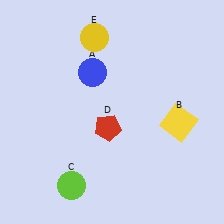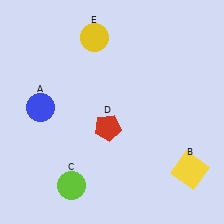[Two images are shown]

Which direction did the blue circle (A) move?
The blue circle (A) moved left.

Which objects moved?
The objects that moved are: the blue circle (A), the yellow square (B).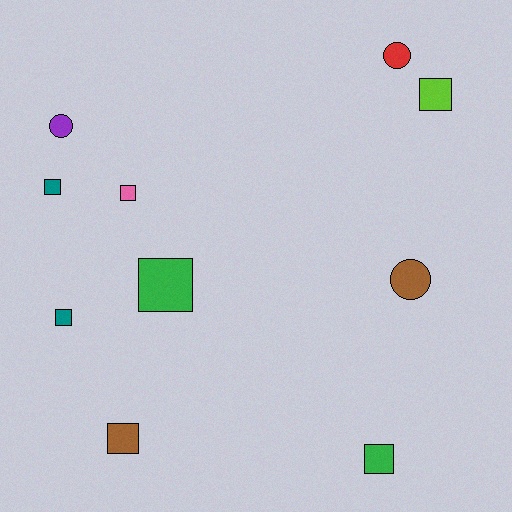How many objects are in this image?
There are 10 objects.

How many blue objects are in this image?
There are no blue objects.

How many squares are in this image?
There are 7 squares.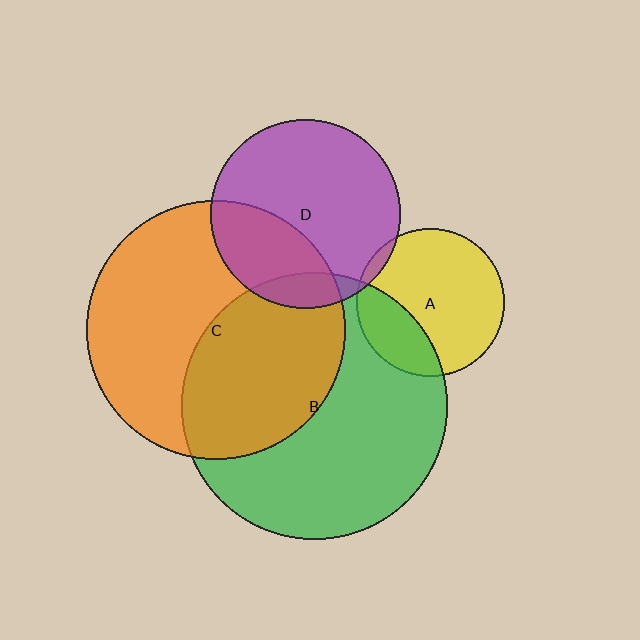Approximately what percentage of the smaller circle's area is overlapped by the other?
Approximately 45%.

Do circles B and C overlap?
Yes.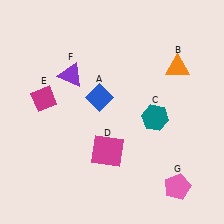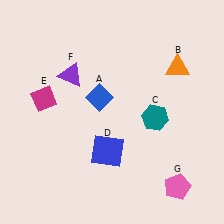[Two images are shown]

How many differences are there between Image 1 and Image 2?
There is 1 difference between the two images.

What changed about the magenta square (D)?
In Image 1, D is magenta. In Image 2, it changed to blue.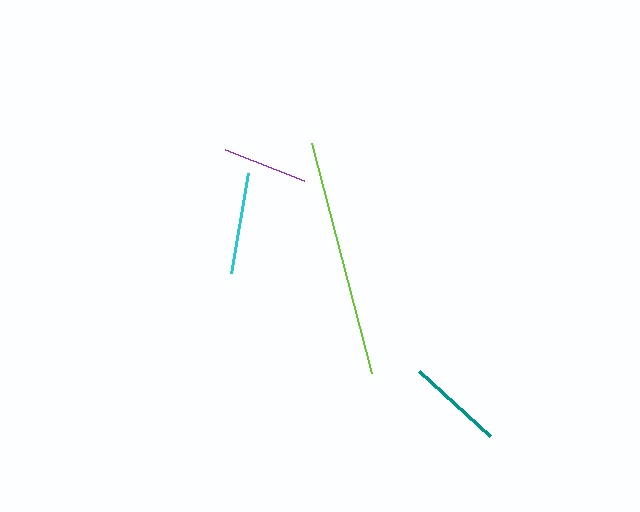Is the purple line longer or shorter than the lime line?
The lime line is longer than the purple line.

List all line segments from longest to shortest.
From longest to shortest: lime, cyan, teal, purple.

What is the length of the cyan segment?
The cyan segment is approximately 101 pixels long.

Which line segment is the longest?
The lime line is the longest at approximately 238 pixels.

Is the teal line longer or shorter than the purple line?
The teal line is longer than the purple line.